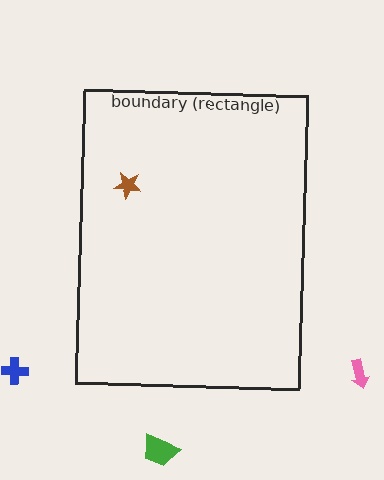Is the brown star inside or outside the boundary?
Inside.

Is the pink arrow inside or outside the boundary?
Outside.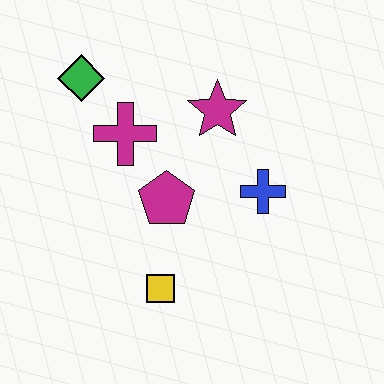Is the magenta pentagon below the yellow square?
No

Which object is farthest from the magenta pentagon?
The green diamond is farthest from the magenta pentagon.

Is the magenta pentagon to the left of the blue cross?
Yes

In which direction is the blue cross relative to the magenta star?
The blue cross is below the magenta star.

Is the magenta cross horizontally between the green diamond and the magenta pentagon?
Yes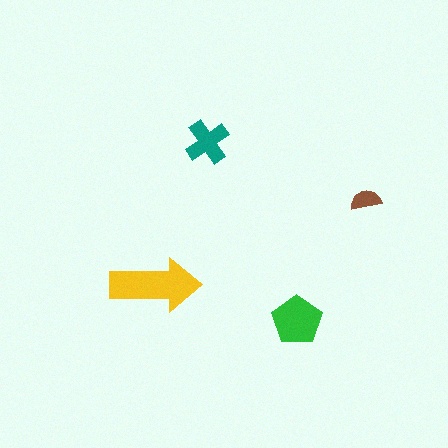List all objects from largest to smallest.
The yellow arrow, the green pentagon, the teal cross, the brown semicircle.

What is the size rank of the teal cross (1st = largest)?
3rd.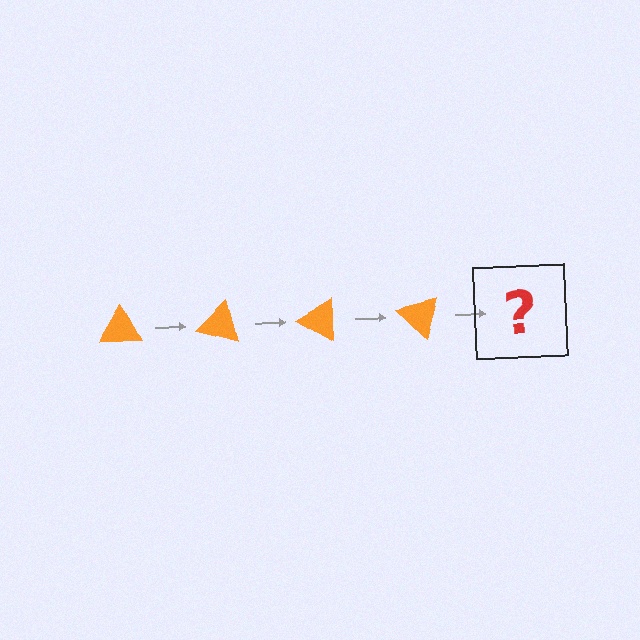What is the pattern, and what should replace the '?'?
The pattern is that the triangle rotates 15 degrees each step. The '?' should be an orange triangle rotated 60 degrees.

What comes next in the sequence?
The next element should be an orange triangle rotated 60 degrees.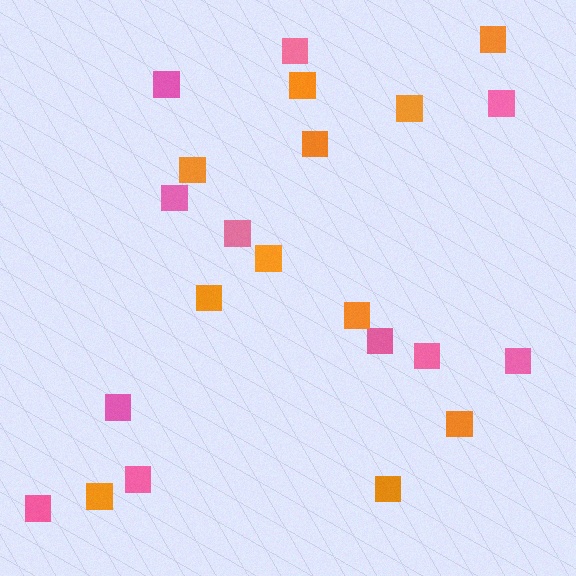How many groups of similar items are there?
There are 2 groups: one group of pink squares (11) and one group of orange squares (11).